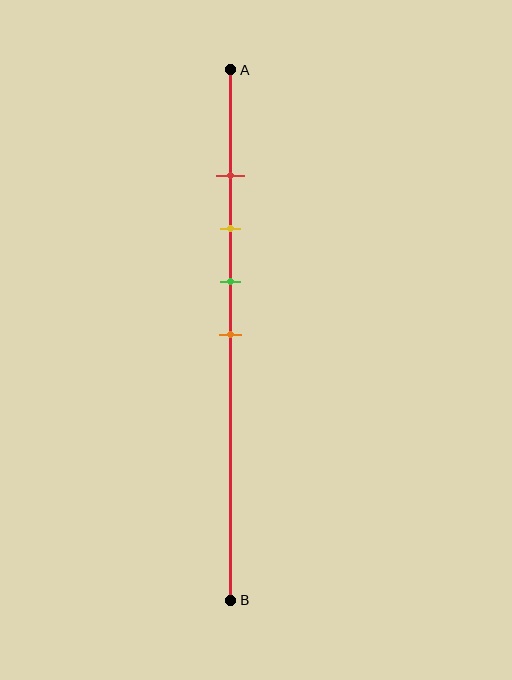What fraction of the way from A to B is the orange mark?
The orange mark is approximately 50% (0.5) of the way from A to B.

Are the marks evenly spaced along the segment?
Yes, the marks are approximately evenly spaced.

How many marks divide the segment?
There are 4 marks dividing the segment.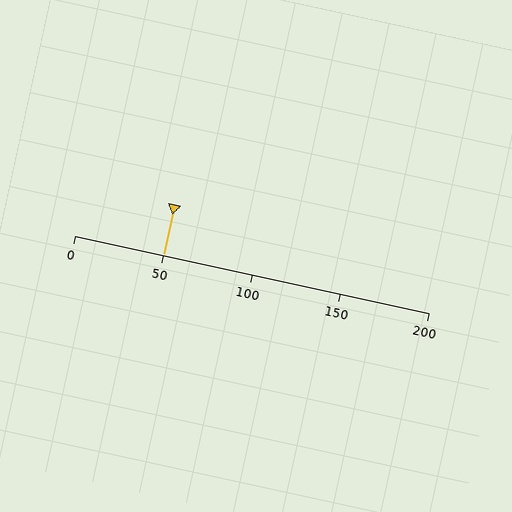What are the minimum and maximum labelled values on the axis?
The axis runs from 0 to 200.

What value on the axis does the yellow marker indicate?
The marker indicates approximately 50.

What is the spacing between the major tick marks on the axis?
The major ticks are spaced 50 apart.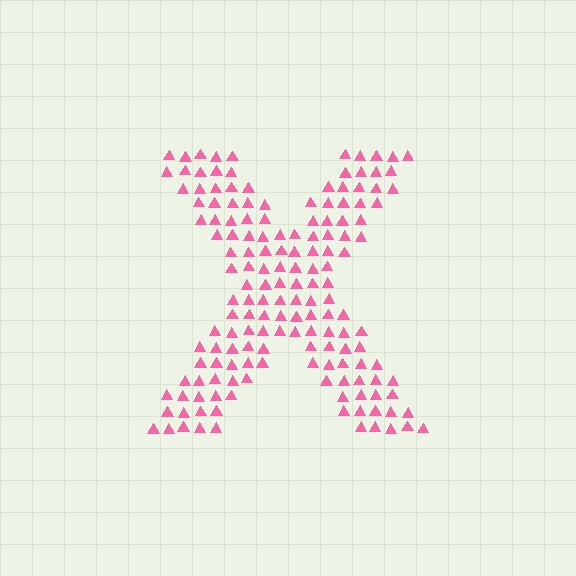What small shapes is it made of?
It is made of small triangles.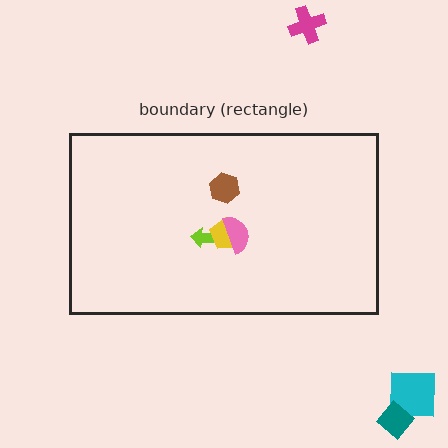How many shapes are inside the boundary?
4 inside, 3 outside.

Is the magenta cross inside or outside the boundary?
Outside.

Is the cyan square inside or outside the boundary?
Outside.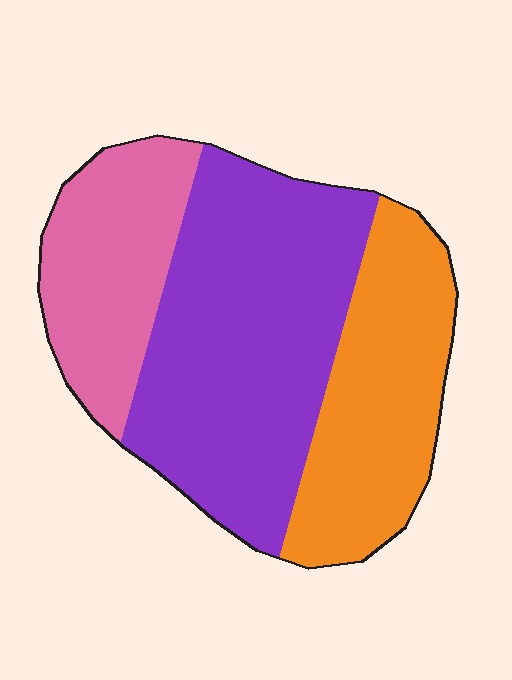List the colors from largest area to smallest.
From largest to smallest: purple, orange, pink.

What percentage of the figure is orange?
Orange covers 29% of the figure.